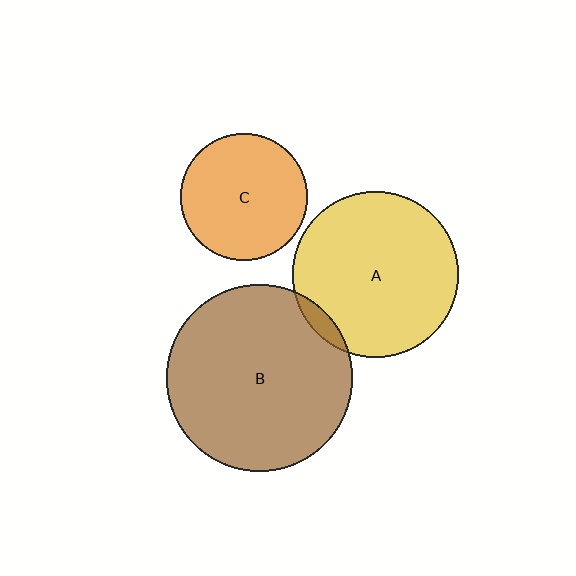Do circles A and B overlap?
Yes.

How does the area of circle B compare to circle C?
Approximately 2.1 times.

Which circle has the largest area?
Circle B (brown).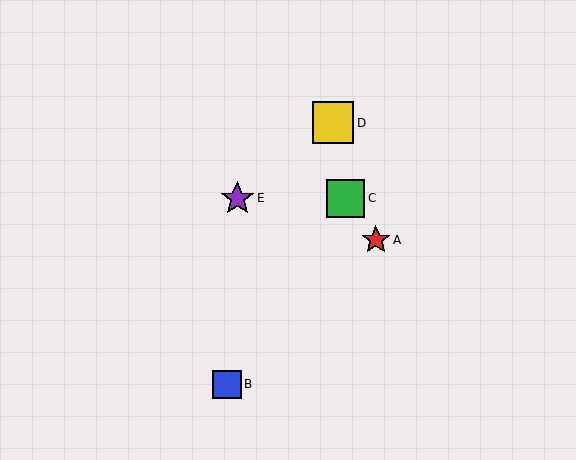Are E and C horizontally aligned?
Yes, both are at y≈198.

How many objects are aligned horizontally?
2 objects (C, E) are aligned horizontally.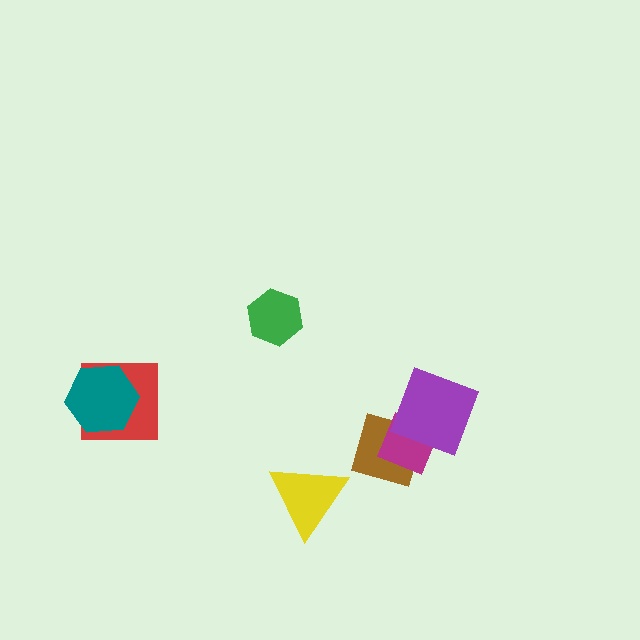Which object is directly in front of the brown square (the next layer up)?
The magenta diamond is directly in front of the brown square.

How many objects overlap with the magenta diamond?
2 objects overlap with the magenta diamond.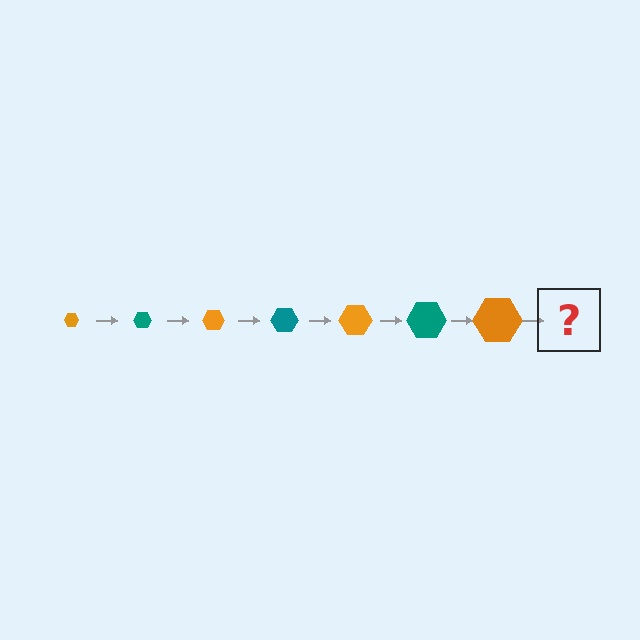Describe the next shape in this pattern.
It should be a teal hexagon, larger than the previous one.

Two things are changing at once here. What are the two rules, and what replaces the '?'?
The two rules are that the hexagon grows larger each step and the color cycles through orange and teal. The '?' should be a teal hexagon, larger than the previous one.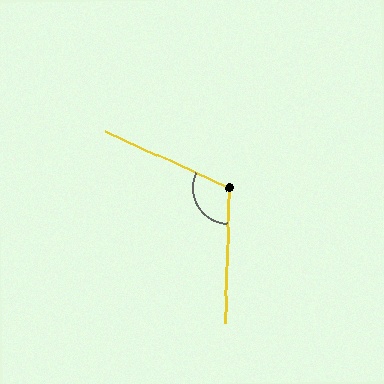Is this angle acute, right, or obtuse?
It is obtuse.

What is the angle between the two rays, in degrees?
Approximately 113 degrees.